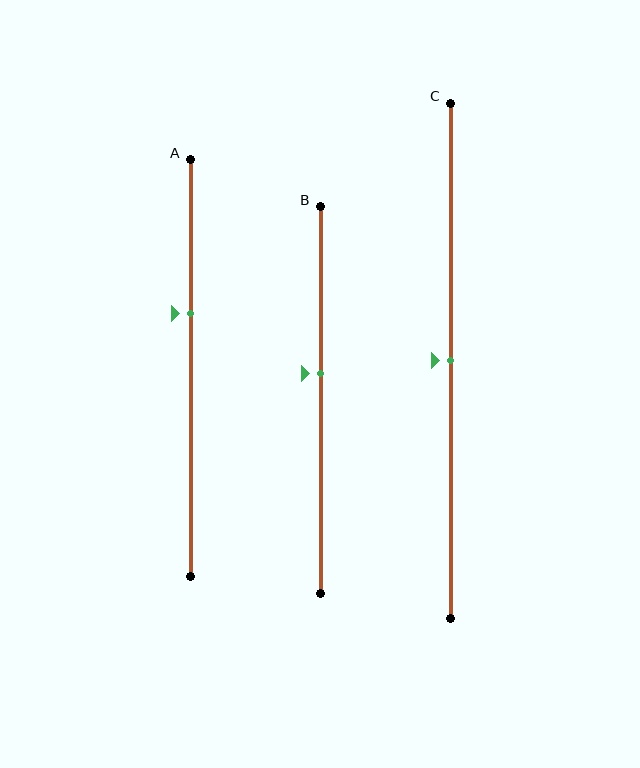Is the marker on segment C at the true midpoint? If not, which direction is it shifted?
Yes, the marker on segment C is at the true midpoint.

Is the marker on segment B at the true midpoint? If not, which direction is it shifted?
No, the marker on segment B is shifted upward by about 7% of the segment length.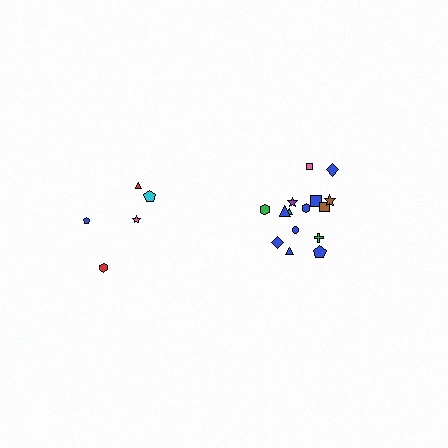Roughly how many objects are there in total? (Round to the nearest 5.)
Roughly 20 objects in total.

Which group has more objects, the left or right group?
The right group.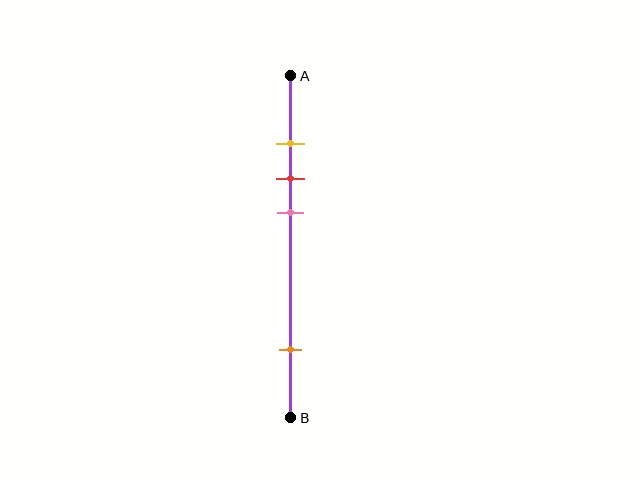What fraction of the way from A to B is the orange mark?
The orange mark is approximately 80% (0.8) of the way from A to B.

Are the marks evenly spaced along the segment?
No, the marks are not evenly spaced.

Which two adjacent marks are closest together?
The yellow and red marks are the closest adjacent pair.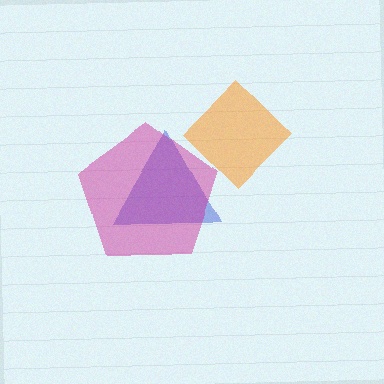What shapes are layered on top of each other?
The layered shapes are: an orange diamond, a blue triangle, a magenta pentagon.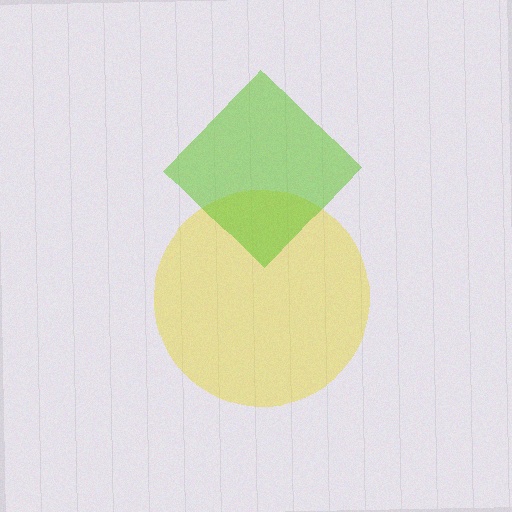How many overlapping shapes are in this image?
There are 2 overlapping shapes in the image.